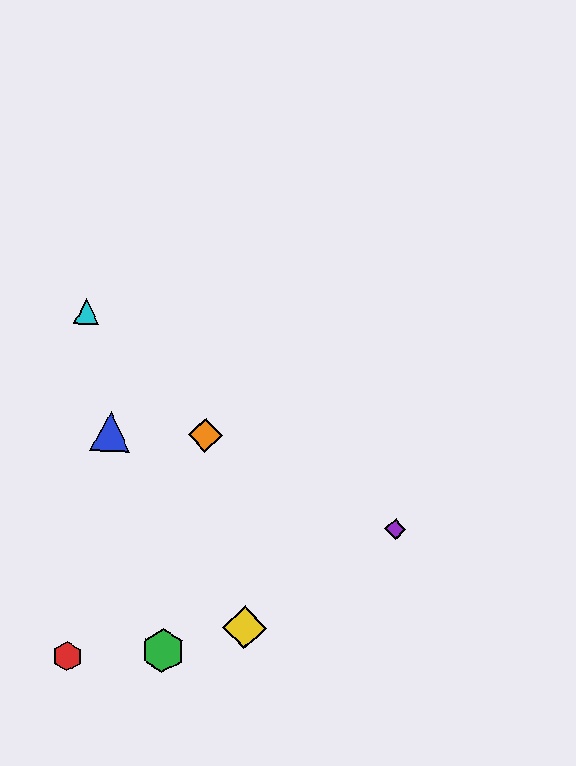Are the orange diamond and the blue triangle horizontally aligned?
Yes, both are at y≈436.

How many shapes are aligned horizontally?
2 shapes (the blue triangle, the orange diamond) are aligned horizontally.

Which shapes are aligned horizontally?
The blue triangle, the orange diamond are aligned horizontally.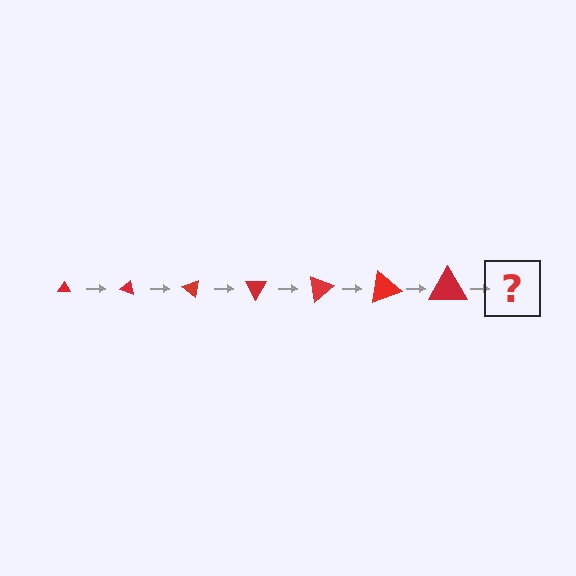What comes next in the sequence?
The next element should be a triangle, larger than the previous one and rotated 140 degrees from the start.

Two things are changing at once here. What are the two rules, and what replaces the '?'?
The two rules are that the triangle grows larger each step and it rotates 20 degrees each step. The '?' should be a triangle, larger than the previous one and rotated 140 degrees from the start.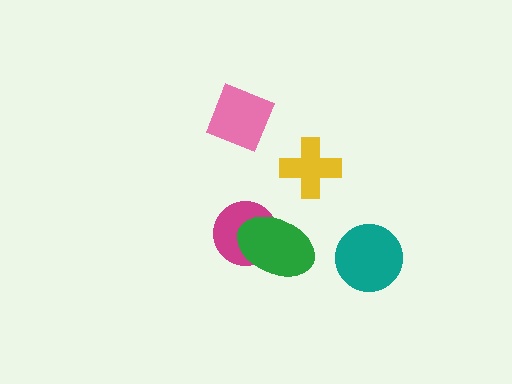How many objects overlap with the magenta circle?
1 object overlaps with the magenta circle.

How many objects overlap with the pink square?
0 objects overlap with the pink square.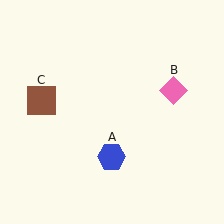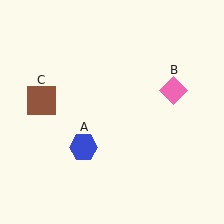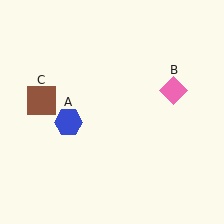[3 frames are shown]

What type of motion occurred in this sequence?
The blue hexagon (object A) rotated clockwise around the center of the scene.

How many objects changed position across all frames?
1 object changed position: blue hexagon (object A).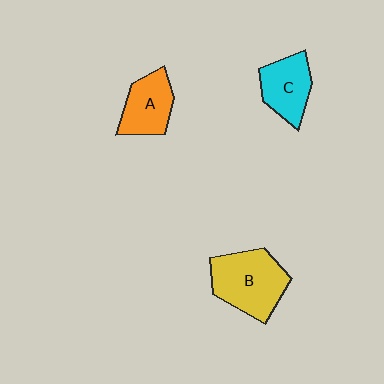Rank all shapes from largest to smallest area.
From largest to smallest: B (yellow), C (cyan), A (orange).